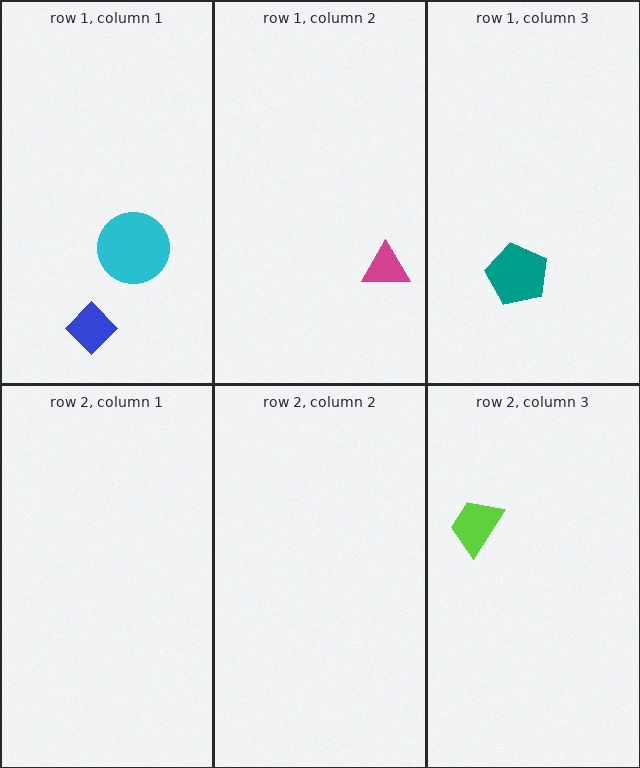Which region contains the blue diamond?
The row 1, column 1 region.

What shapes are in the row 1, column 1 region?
The blue diamond, the cyan circle.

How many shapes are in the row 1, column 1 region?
2.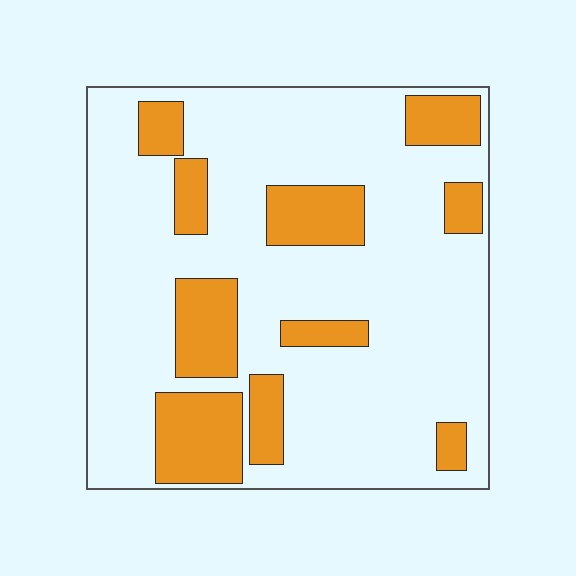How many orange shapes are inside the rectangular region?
10.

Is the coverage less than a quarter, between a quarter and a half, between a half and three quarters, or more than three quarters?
Less than a quarter.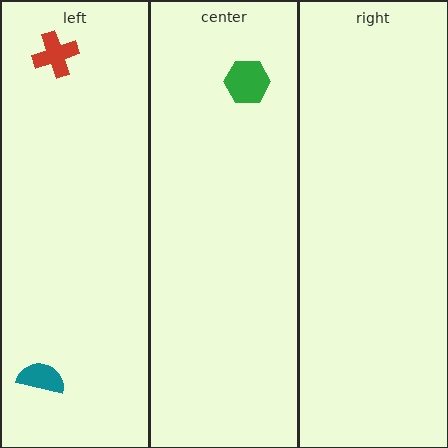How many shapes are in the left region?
2.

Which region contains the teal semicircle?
The left region.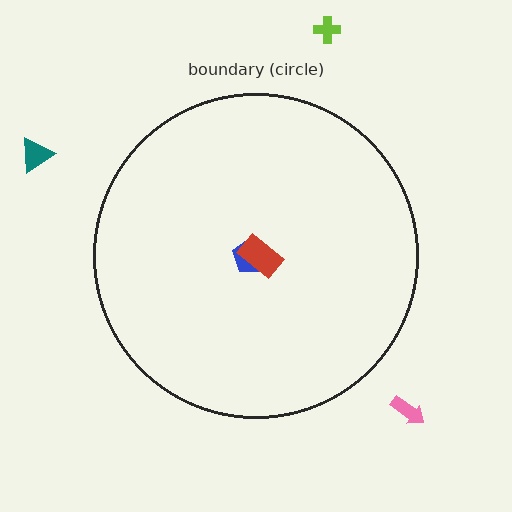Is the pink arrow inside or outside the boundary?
Outside.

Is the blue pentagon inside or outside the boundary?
Inside.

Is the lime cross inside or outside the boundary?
Outside.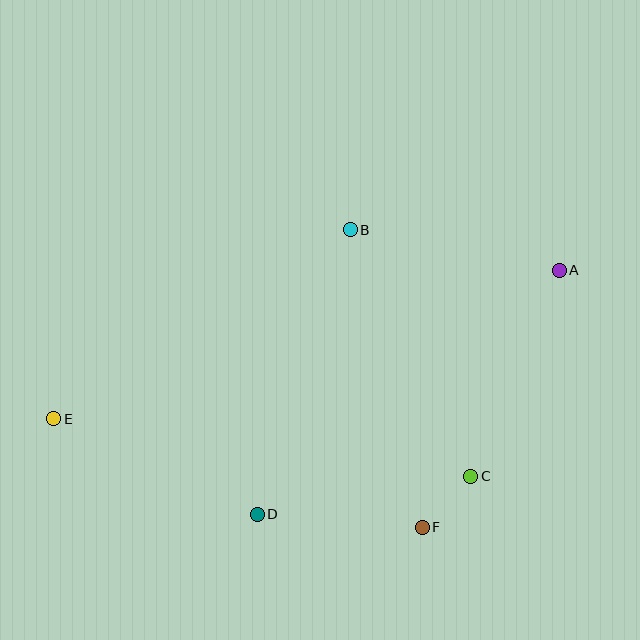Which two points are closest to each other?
Points C and F are closest to each other.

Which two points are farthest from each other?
Points A and E are farthest from each other.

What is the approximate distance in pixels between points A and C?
The distance between A and C is approximately 224 pixels.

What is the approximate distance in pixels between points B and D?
The distance between B and D is approximately 299 pixels.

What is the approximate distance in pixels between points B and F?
The distance between B and F is approximately 306 pixels.